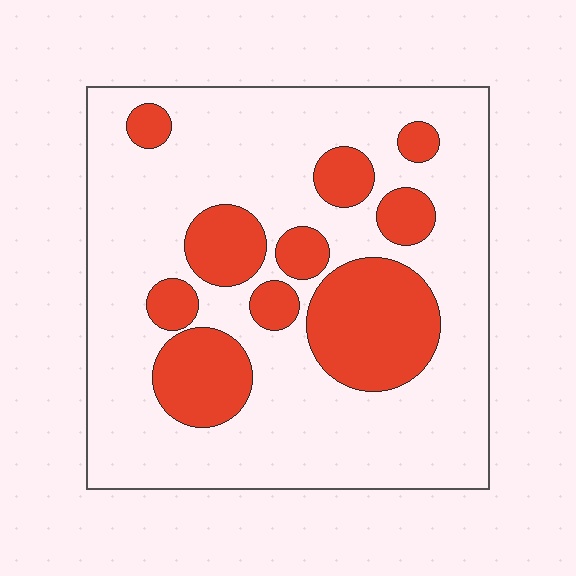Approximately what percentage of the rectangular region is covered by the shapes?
Approximately 25%.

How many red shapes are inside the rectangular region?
10.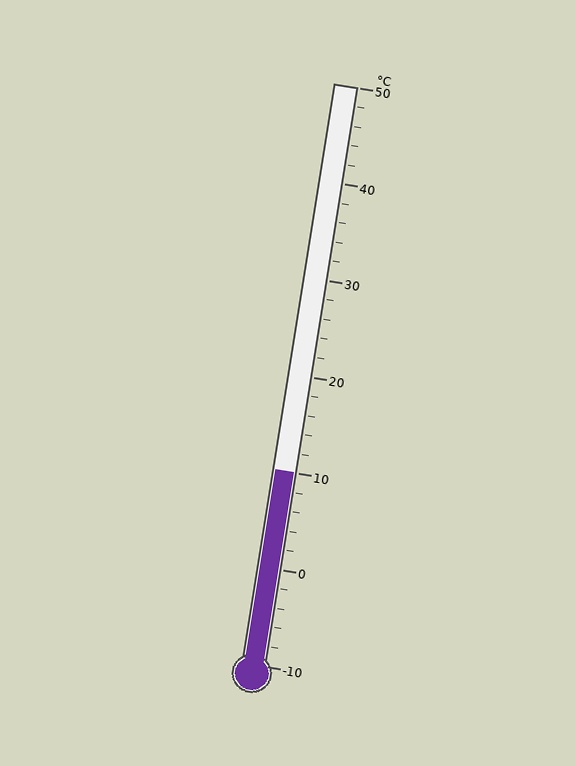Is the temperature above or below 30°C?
The temperature is below 30°C.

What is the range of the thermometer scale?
The thermometer scale ranges from -10°C to 50°C.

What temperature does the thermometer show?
The thermometer shows approximately 10°C.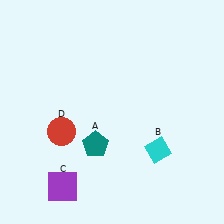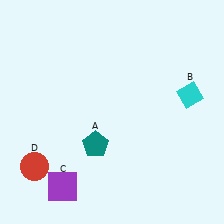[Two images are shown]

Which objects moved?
The objects that moved are: the cyan diamond (B), the red circle (D).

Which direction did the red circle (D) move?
The red circle (D) moved down.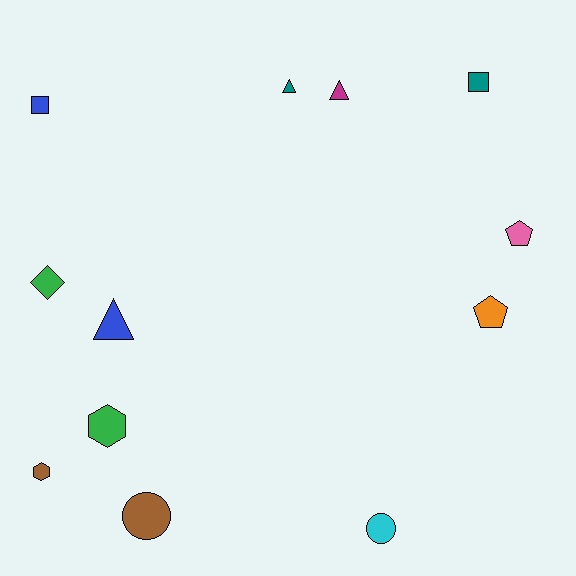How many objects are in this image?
There are 12 objects.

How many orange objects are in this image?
There is 1 orange object.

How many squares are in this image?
There are 2 squares.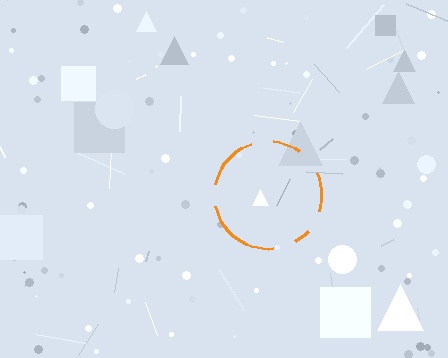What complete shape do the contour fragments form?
The contour fragments form a circle.